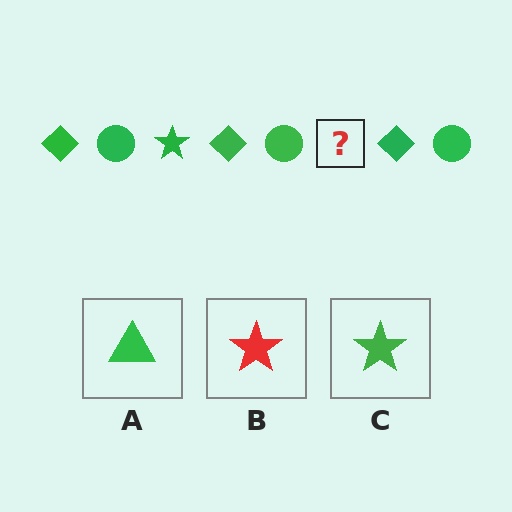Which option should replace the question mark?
Option C.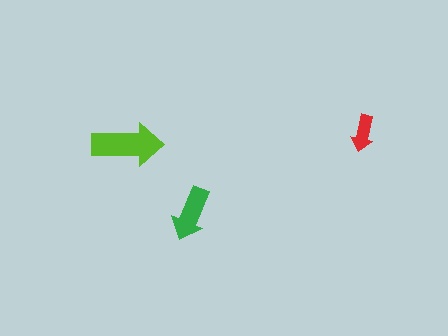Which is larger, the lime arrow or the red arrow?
The lime one.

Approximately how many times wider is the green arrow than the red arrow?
About 1.5 times wider.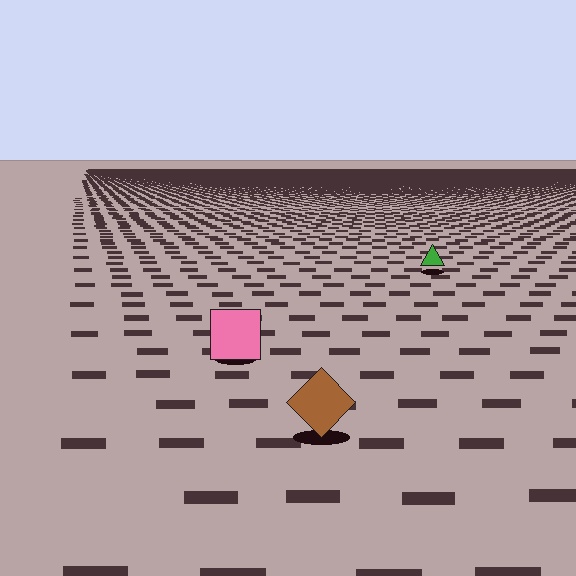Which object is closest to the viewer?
The brown diamond is closest. The texture marks near it are larger and more spread out.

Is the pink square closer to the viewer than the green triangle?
Yes. The pink square is closer — you can tell from the texture gradient: the ground texture is coarser near it.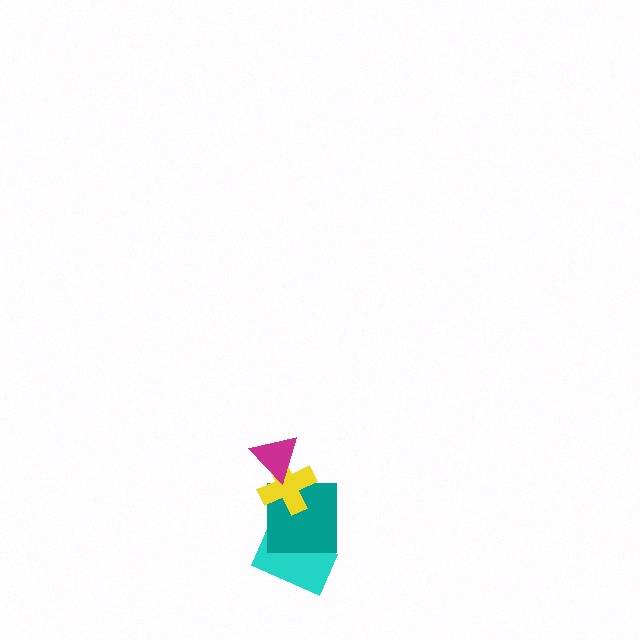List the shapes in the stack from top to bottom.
From top to bottom: the magenta triangle, the yellow cross, the teal square, the cyan rectangle.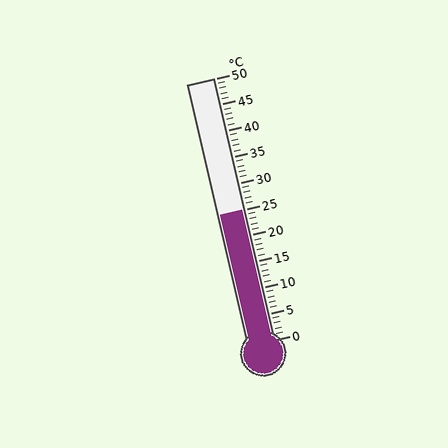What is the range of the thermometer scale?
The thermometer scale ranges from 0°C to 50°C.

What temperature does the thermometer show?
The thermometer shows approximately 25°C.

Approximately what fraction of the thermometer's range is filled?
The thermometer is filled to approximately 50% of its range.